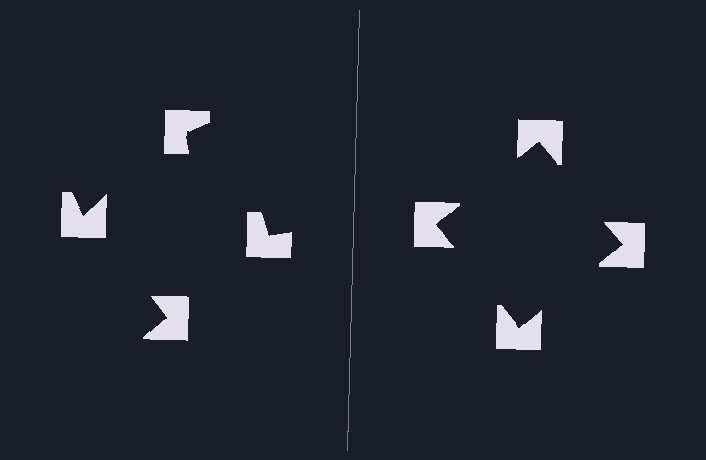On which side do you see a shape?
An illusory square appears on the right side. On the left side the wedge cuts are rotated, so no coherent shape forms.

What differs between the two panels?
The notched squares are positioned identically on both sides; only the wedge orientations differ. On the right they align to a square; on the left they are misaligned.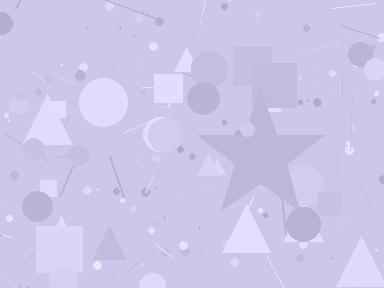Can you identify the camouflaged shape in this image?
The camouflaged shape is a star.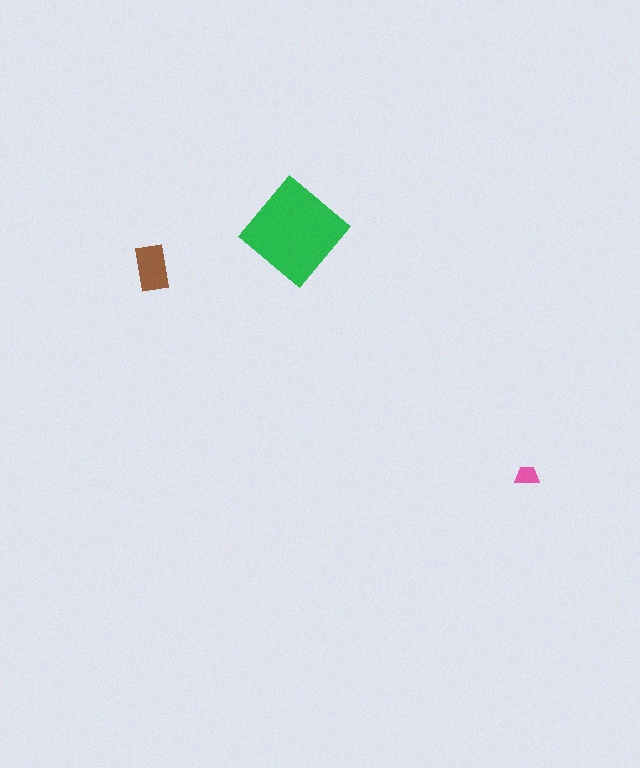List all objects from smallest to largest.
The pink trapezoid, the brown rectangle, the green diamond.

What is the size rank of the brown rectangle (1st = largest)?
2nd.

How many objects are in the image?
There are 3 objects in the image.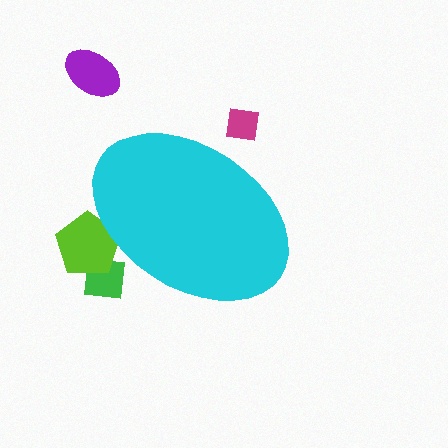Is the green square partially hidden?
Yes, the green square is partially hidden behind the cyan ellipse.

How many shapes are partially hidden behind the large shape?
3 shapes are partially hidden.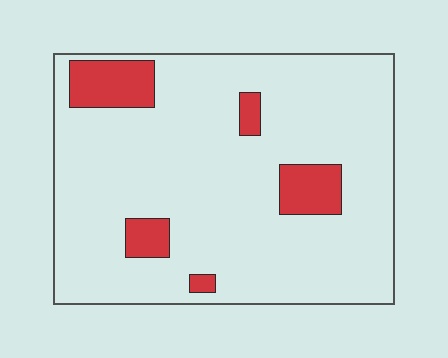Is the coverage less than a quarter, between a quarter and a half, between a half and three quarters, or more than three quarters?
Less than a quarter.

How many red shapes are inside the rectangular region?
5.